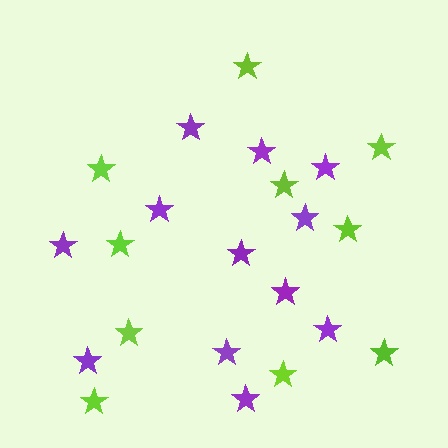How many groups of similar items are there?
There are 2 groups: one group of purple stars (12) and one group of lime stars (10).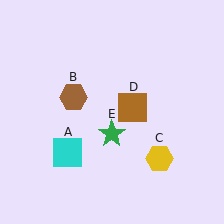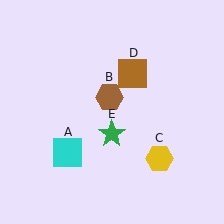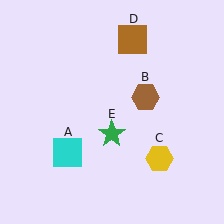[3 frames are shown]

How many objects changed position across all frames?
2 objects changed position: brown hexagon (object B), brown square (object D).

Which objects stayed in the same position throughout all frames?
Cyan square (object A) and yellow hexagon (object C) and green star (object E) remained stationary.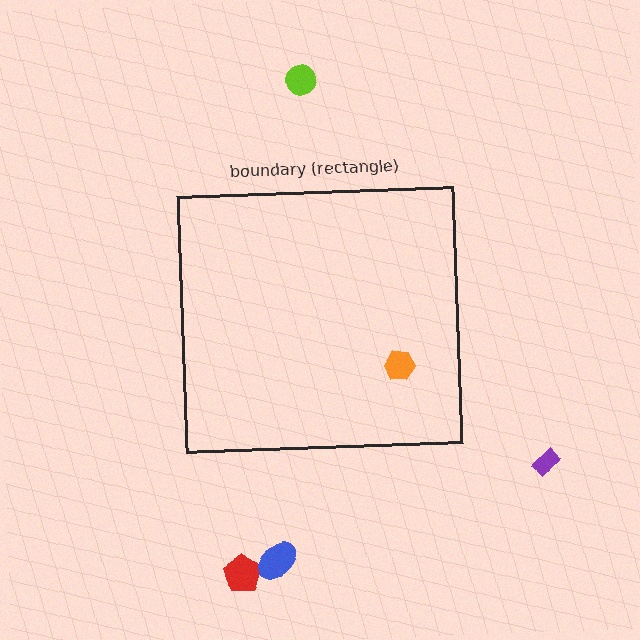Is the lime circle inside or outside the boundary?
Outside.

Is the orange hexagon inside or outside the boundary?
Inside.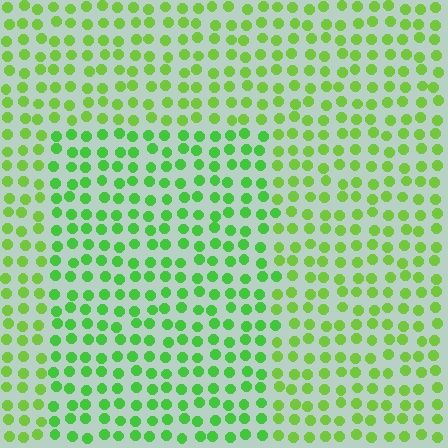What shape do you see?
I see a rectangle.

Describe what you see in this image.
The image is filled with small lime elements in a uniform arrangement. A rectangle-shaped region is visible where the elements are tinted to a slightly different hue, forming a subtle color boundary.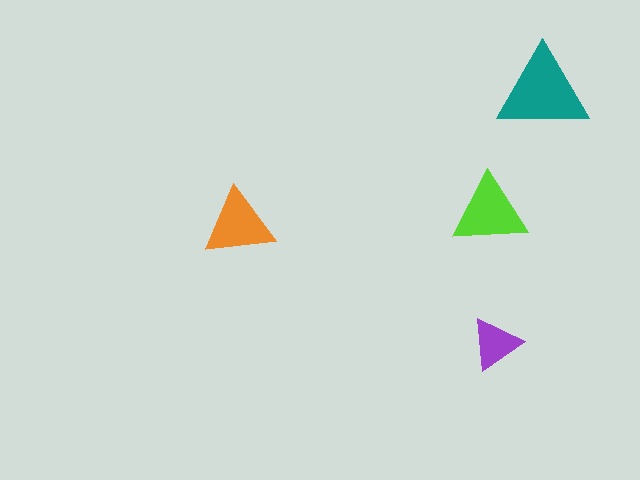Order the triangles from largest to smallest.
the teal one, the lime one, the orange one, the purple one.